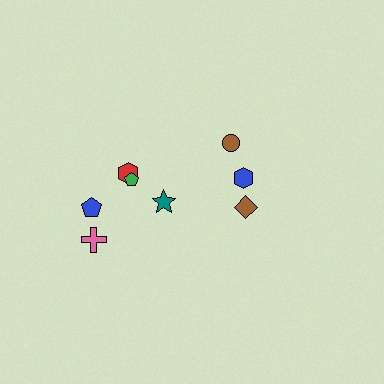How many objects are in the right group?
There are 3 objects.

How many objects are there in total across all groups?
There are 8 objects.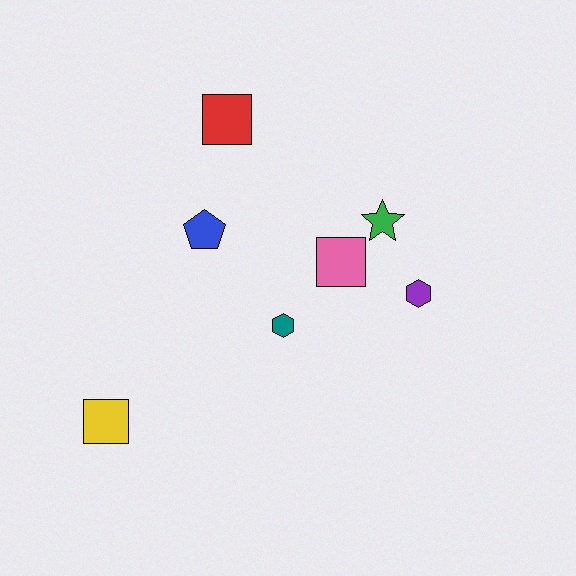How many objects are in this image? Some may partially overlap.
There are 7 objects.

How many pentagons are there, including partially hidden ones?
There is 1 pentagon.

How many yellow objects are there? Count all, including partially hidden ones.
There is 1 yellow object.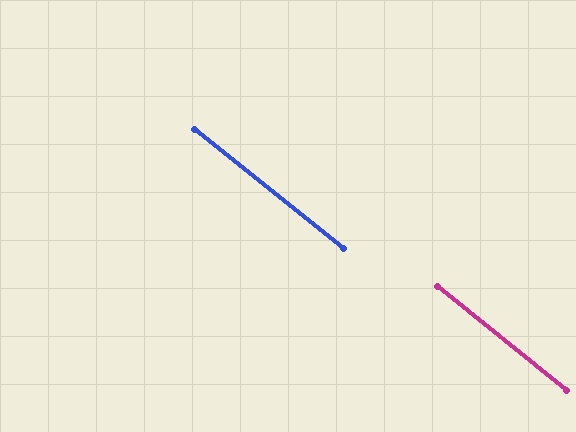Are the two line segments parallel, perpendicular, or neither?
Parallel — their directions differ by only 0.5°.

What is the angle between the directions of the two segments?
Approximately 0 degrees.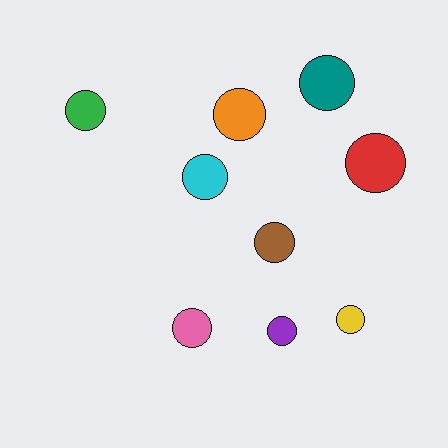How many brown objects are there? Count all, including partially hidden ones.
There is 1 brown object.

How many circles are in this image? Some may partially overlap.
There are 9 circles.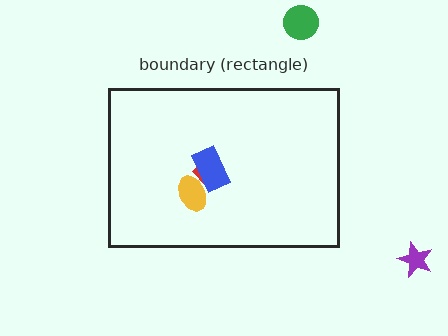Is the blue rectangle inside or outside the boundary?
Inside.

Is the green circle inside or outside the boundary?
Outside.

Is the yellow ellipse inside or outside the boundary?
Inside.